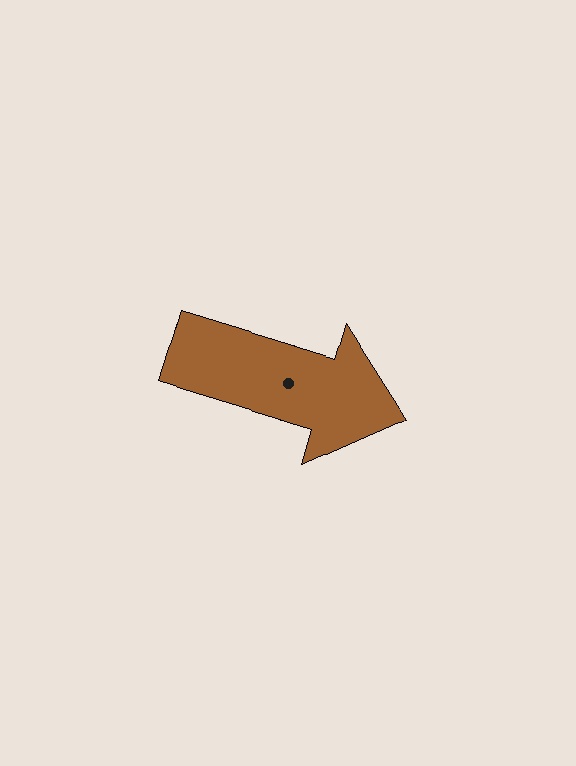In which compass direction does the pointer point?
East.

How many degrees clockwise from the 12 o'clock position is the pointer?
Approximately 107 degrees.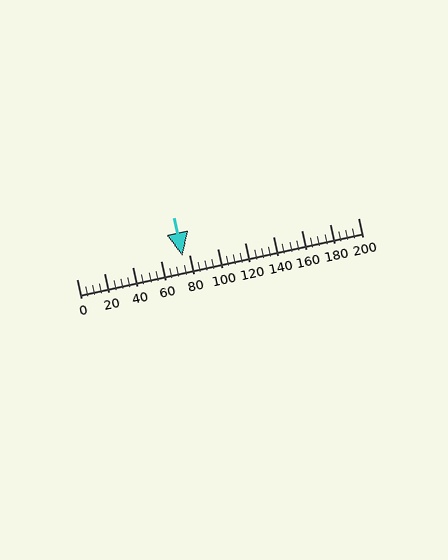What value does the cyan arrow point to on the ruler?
The cyan arrow points to approximately 75.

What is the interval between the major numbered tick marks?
The major tick marks are spaced 20 units apart.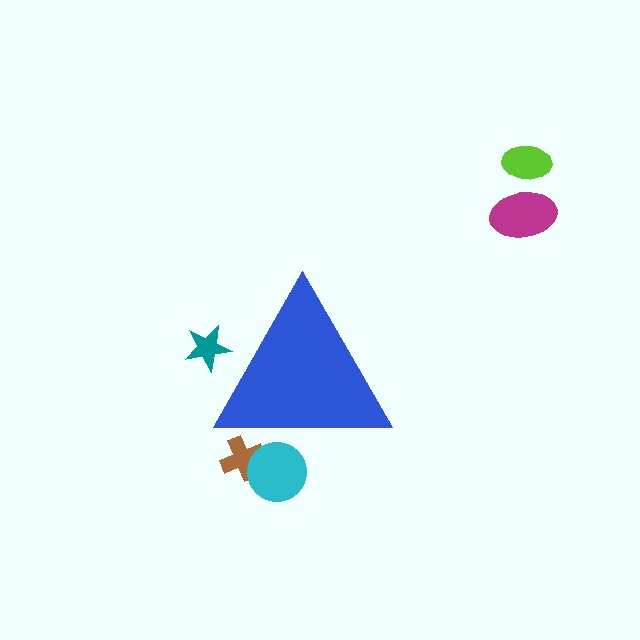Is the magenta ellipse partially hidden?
No, the magenta ellipse is fully visible.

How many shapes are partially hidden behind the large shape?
3 shapes are partially hidden.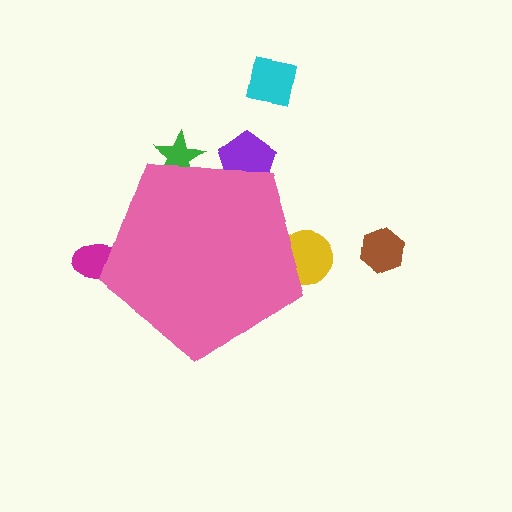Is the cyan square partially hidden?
No, the cyan square is fully visible.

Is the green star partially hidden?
Yes, the green star is partially hidden behind the pink pentagon.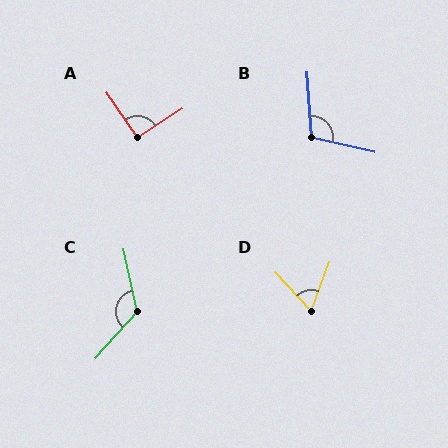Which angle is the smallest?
D, at approximately 64 degrees.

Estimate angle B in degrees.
Approximately 107 degrees.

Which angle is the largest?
C, at approximately 126 degrees.